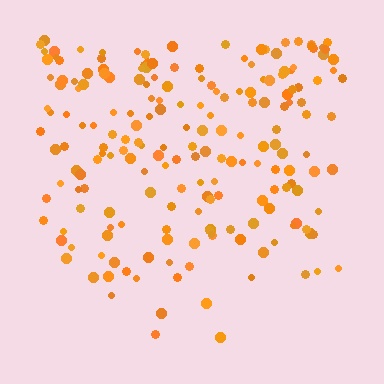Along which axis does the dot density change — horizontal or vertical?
Vertical.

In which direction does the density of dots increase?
From bottom to top, with the top side densest.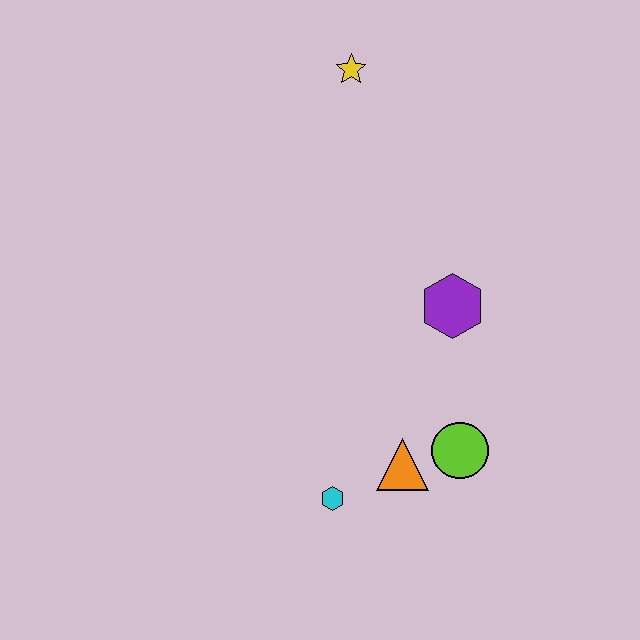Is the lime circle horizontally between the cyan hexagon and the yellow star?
No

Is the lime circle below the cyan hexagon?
No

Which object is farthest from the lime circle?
The yellow star is farthest from the lime circle.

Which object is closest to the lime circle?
The orange triangle is closest to the lime circle.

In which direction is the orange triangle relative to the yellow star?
The orange triangle is below the yellow star.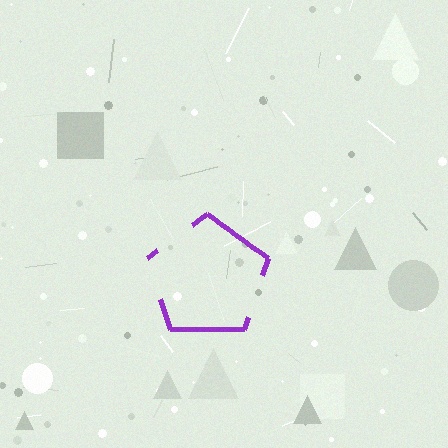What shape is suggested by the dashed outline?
The dashed outline suggests a pentagon.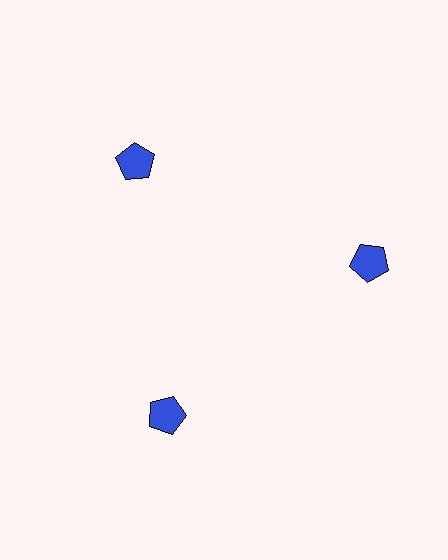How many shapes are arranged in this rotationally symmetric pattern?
There are 3 shapes, arranged in 3 groups of 1.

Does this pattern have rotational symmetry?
Yes, this pattern has 3-fold rotational symmetry. It looks the same after rotating 120 degrees around the center.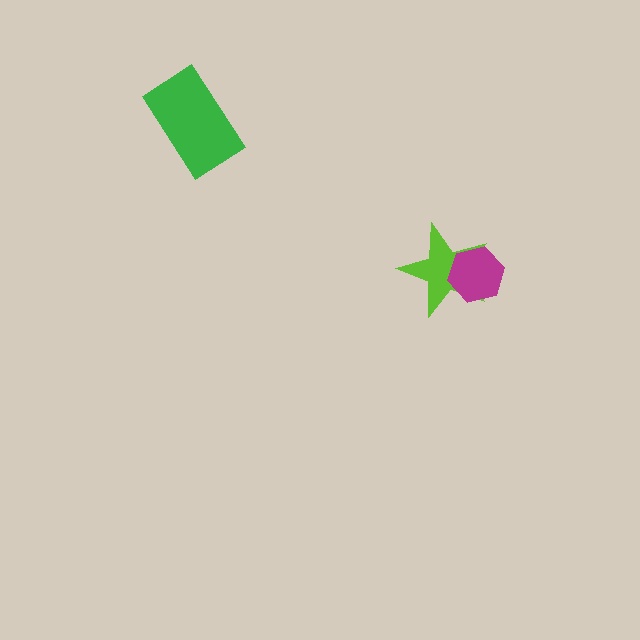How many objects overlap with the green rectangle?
0 objects overlap with the green rectangle.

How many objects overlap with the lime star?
1 object overlaps with the lime star.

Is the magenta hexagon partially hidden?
No, no other shape covers it.